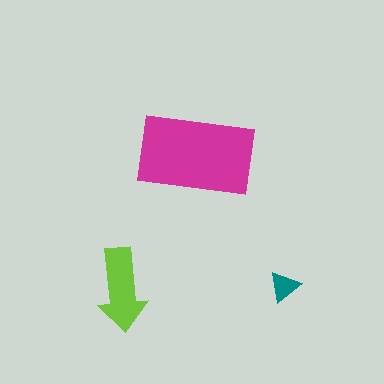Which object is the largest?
The magenta rectangle.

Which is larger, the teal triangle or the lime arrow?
The lime arrow.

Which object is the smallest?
The teal triangle.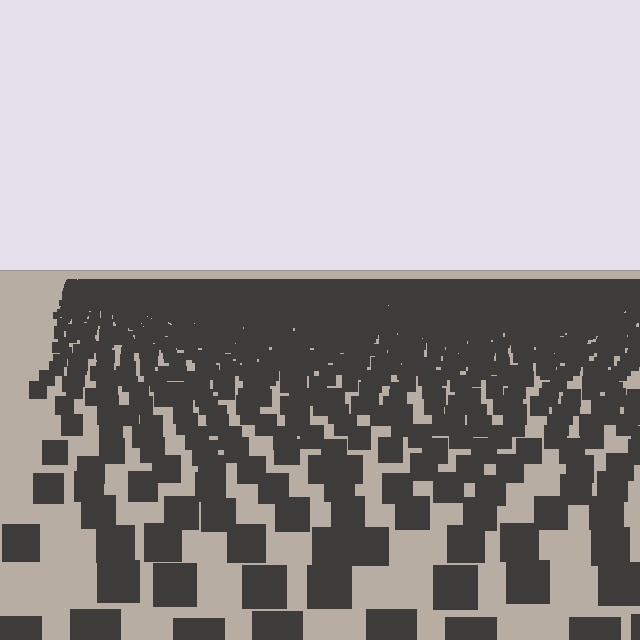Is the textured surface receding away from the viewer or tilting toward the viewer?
The surface is receding away from the viewer. Texture elements get smaller and denser toward the top.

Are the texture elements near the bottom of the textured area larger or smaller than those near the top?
Larger. Near the bottom, elements are closer to the viewer and appear at a bigger on-screen size.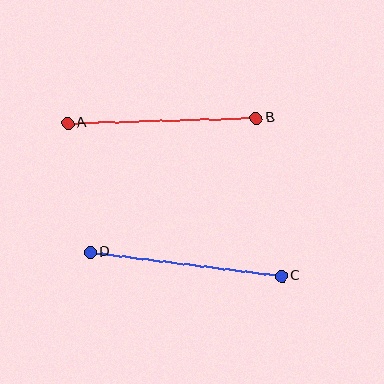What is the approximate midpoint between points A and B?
The midpoint is at approximately (162, 121) pixels.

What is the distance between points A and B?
The distance is approximately 189 pixels.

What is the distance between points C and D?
The distance is approximately 193 pixels.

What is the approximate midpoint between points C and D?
The midpoint is at approximately (186, 264) pixels.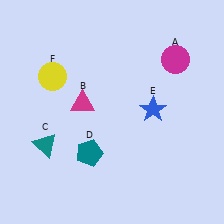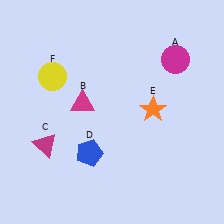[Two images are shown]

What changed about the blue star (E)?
In Image 1, E is blue. In Image 2, it changed to orange.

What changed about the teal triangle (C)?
In Image 1, C is teal. In Image 2, it changed to magenta.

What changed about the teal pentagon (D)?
In Image 1, D is teal. In Image 2, it changed to blue.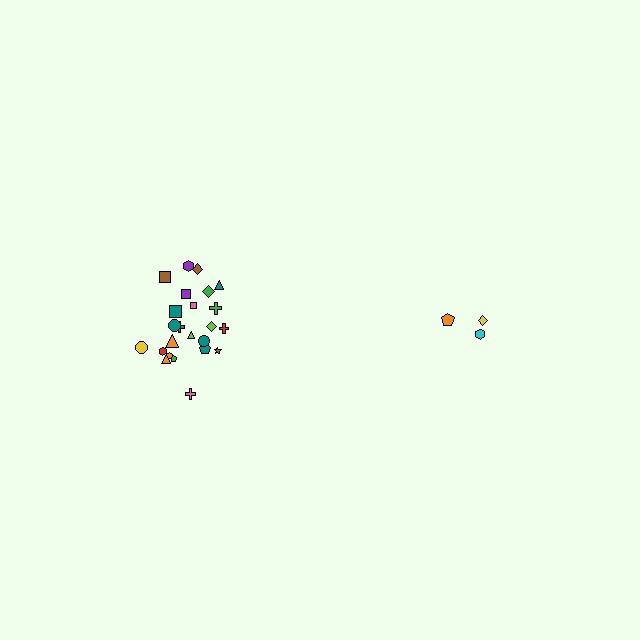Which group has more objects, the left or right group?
The left group.